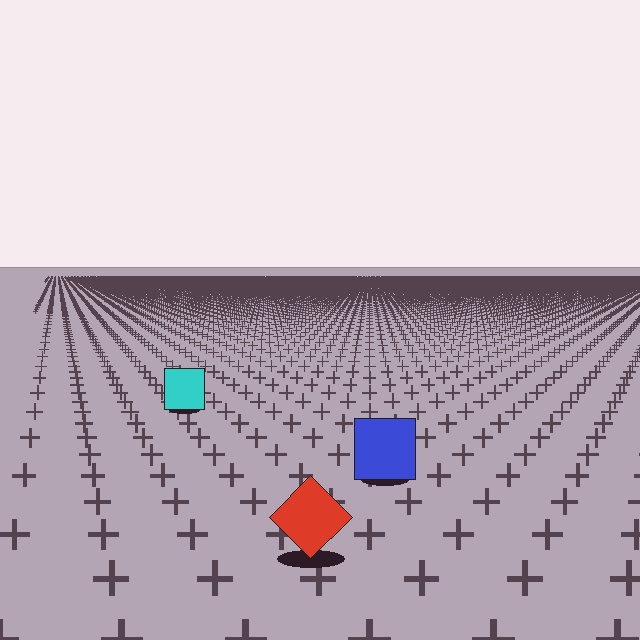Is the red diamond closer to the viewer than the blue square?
Yes. The red diamond is closer — you can tell from the texture gradient: the ground texture is coarser near it.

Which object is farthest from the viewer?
The cyan square is farthest from the viewer. It appears smaller and the ground texture around it is denser.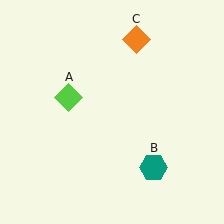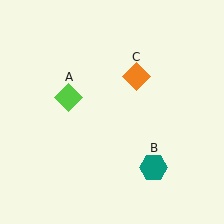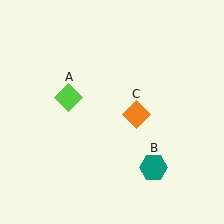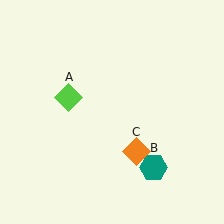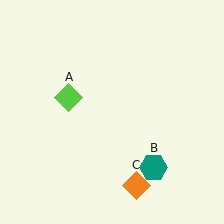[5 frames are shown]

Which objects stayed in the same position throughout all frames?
Lime diamond (object A) and teal hexagon (object B) remained stationary.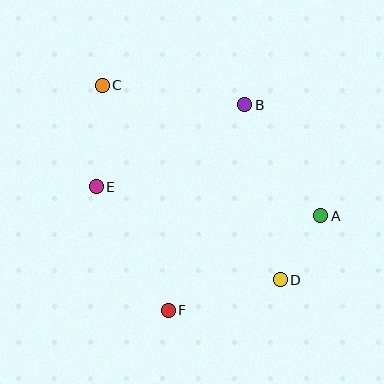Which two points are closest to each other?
Points A and D are closest to each other.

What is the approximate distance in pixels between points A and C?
The distance between A and C is approximately 254 pixels.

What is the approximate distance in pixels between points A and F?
The distance between A and F is approximately 180 pixels.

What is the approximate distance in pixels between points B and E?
The distance between B and E is approximately 170 pixels.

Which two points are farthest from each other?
Points C and D are farthest from each other.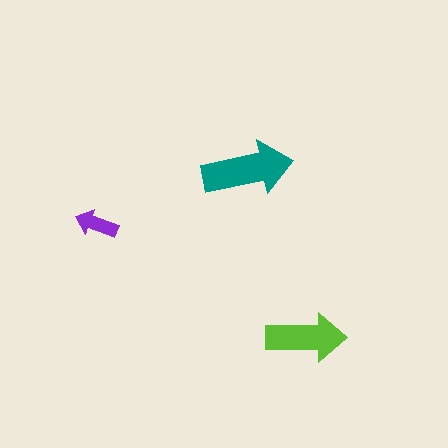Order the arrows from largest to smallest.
the teal one, the lime one, the purple one.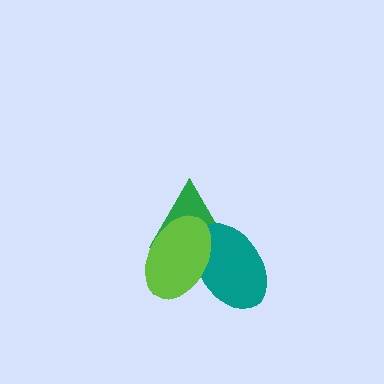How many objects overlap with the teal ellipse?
2 objects overlap with the teal ellipse.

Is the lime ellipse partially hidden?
No, no other shape covers it.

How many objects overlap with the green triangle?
2 objects overlap with the green triangle.